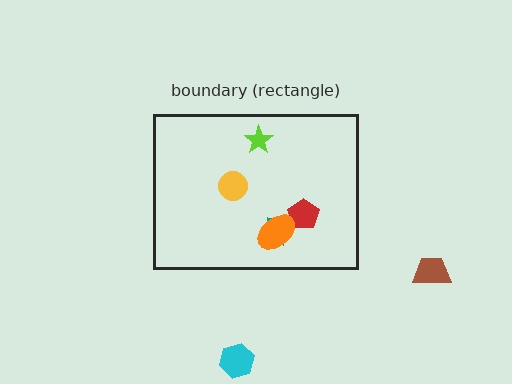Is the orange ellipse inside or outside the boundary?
Inside.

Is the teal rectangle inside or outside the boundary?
Inside.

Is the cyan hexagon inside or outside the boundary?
Outside.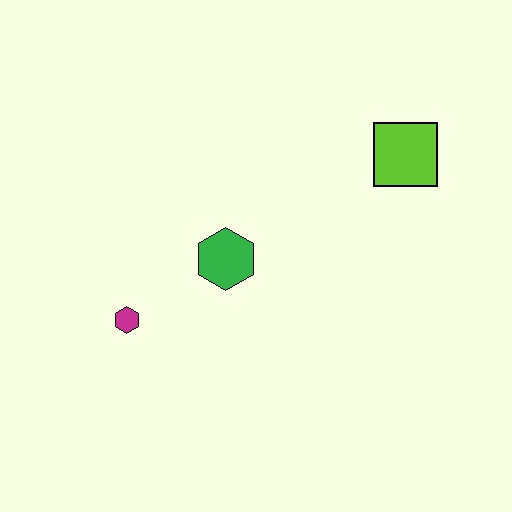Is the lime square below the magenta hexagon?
No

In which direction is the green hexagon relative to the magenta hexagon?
The green hexagon is to the right of the magenta hexagon.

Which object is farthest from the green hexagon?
The lime square is farthest from the green hexagon.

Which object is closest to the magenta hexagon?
The green hexagon is closest to the magenta hexagon.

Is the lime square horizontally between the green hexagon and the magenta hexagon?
No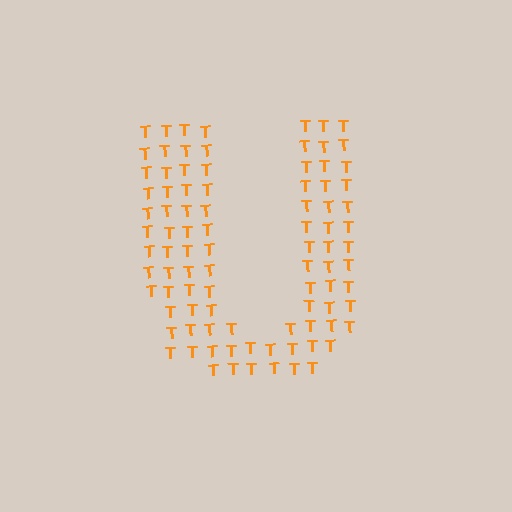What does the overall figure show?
The overall figure shows the letter U.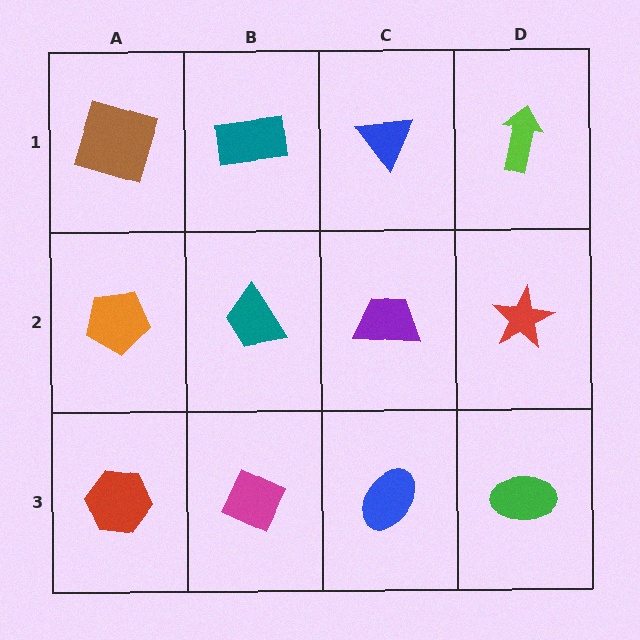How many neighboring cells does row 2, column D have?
3.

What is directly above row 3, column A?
An orange pentagon.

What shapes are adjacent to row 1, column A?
An orange pentagon (row 2, column A), a teal rectangle (row 1, column B).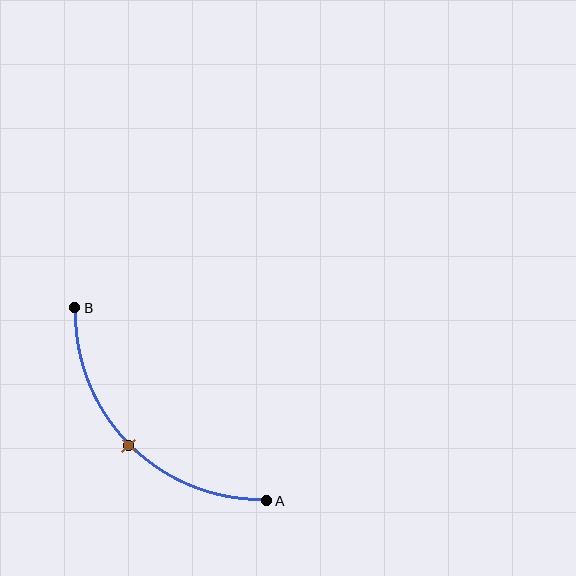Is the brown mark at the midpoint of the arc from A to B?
Yes. The brown mark lies on the arc at equal arc-length from both A and B — it is the arc midpoint.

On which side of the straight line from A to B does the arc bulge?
The arc bulges below and to the left of the straight line connecting A and B.